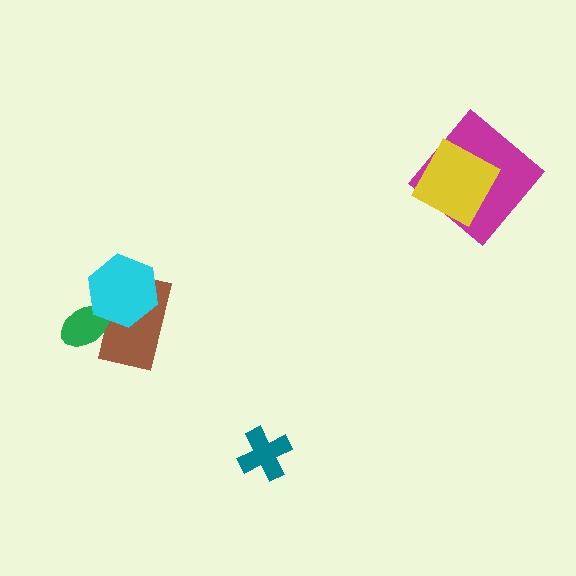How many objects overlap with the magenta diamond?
1 object overlaps with the magenta diamond.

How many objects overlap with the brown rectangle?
2 objects overlap with the brown rectangle.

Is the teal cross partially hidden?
No, no other shape covers it.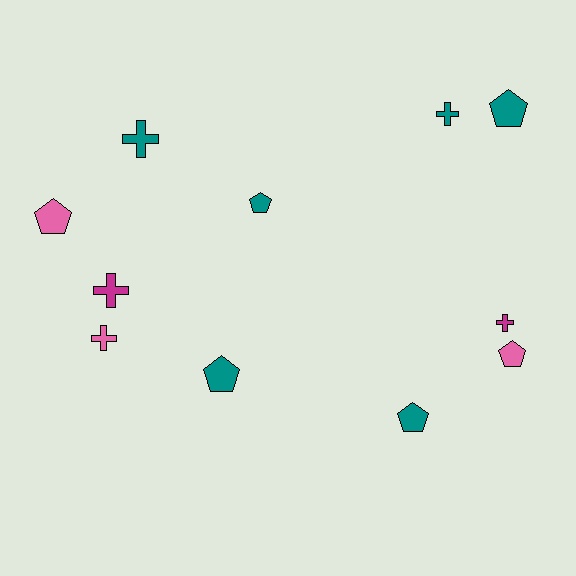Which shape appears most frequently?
Pentagon, with 6 objects.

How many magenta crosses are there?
There are 2 magenta crosses.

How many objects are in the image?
There are 11 objects.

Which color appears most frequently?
Teal, with 6 objects.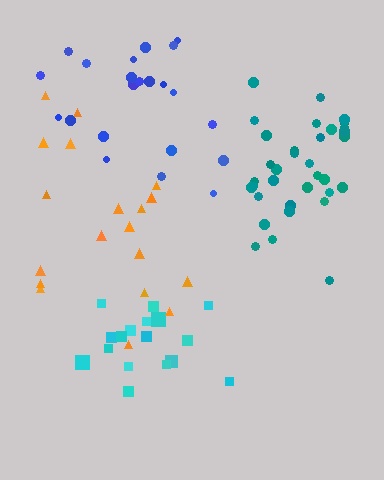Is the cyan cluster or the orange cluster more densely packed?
Cyan.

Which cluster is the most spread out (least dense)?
Orange.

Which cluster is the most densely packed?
Teal.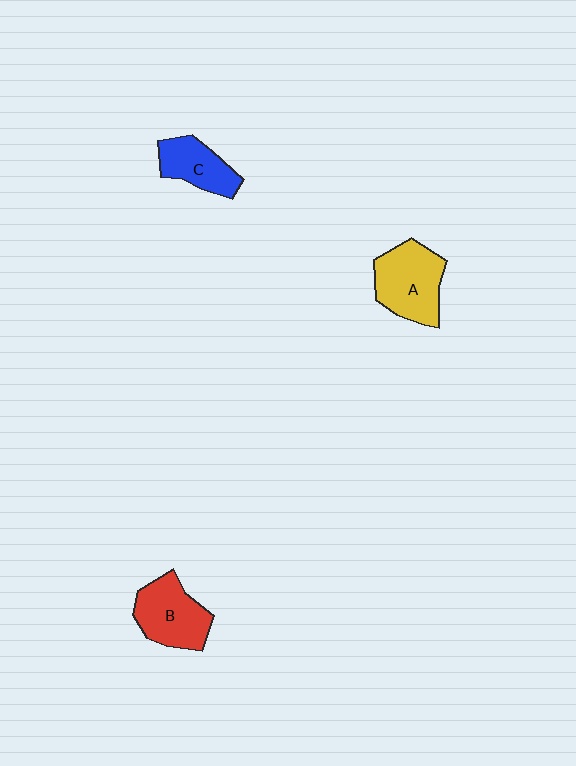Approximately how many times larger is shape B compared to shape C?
Approximately 1.3 times.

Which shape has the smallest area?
Shape C (blue).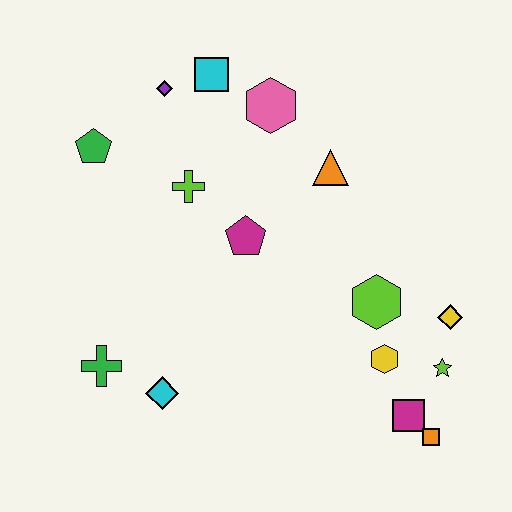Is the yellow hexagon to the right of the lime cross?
Yes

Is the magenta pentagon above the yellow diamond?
Yes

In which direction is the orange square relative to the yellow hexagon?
The orange square is below the yellow hexagon.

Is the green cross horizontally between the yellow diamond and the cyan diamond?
No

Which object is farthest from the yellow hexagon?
The green pentagon is farthest from the yellow hexagon.